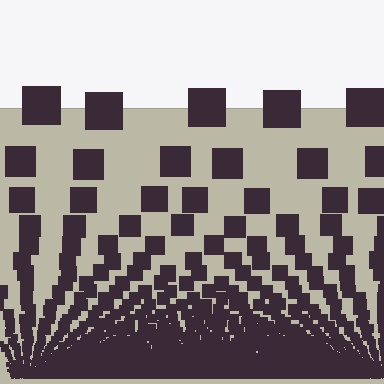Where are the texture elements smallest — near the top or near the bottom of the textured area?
Near the bottom.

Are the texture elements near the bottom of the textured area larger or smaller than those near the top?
Smaller. The gradient is inverted — elements near the bottom are smaller and denser.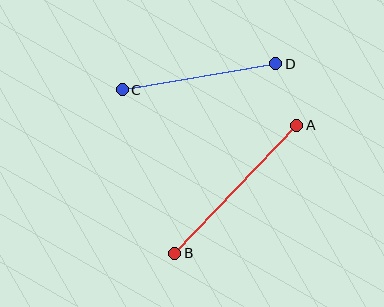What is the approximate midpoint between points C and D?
The midpoint is at approximately (199, 77) pixels.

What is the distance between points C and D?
The distance is approximately 156 pixels.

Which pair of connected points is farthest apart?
Points A and B are farthest apart.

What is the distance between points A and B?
The distance is approximately 177 pixels.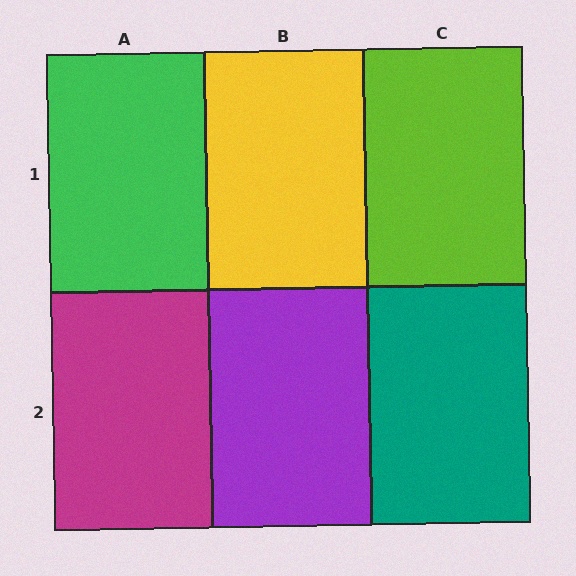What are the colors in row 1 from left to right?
Green, yellow, lime.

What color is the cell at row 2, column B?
Purple.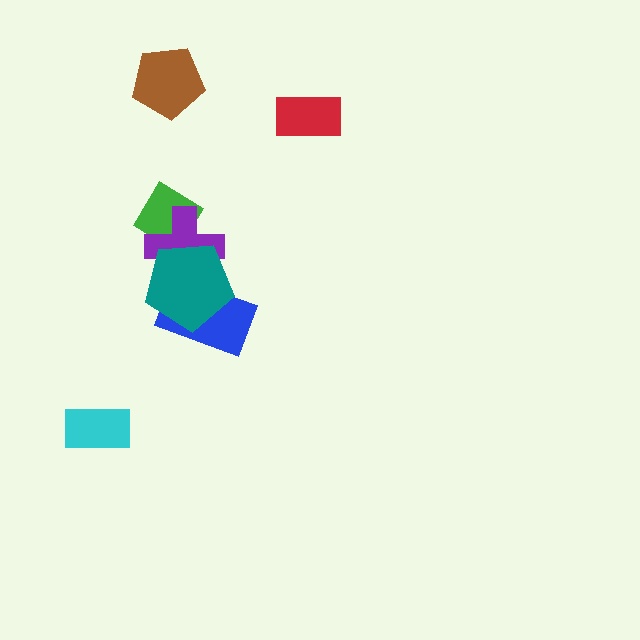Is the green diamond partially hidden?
Yes, it is partially covered by another shape.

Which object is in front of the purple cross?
The teal pentagon is in front of the purple cross.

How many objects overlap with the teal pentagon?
3 objects overlap with the teal pentagon.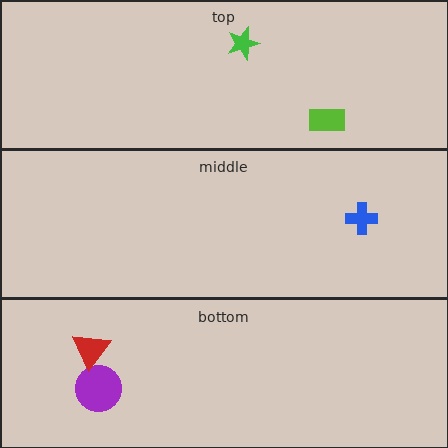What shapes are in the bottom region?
The purple circle, the red triangle.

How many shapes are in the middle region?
1.